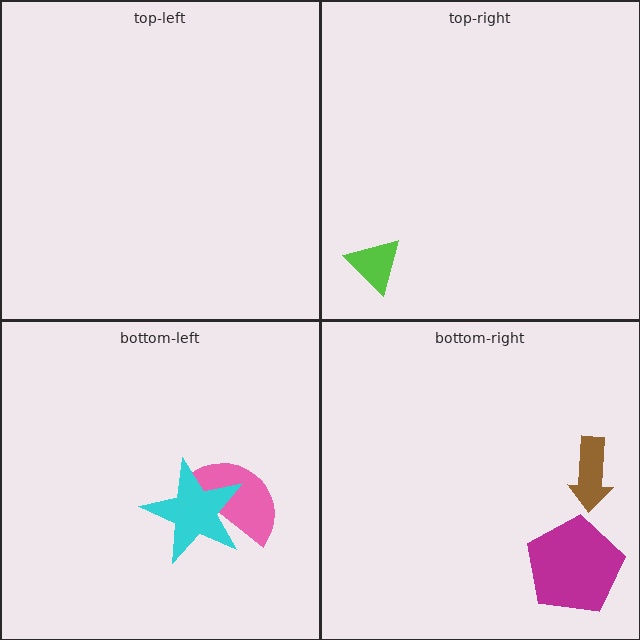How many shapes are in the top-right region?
1.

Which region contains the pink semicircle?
The bottom-left region.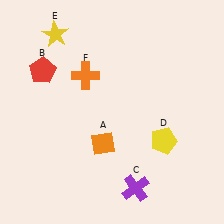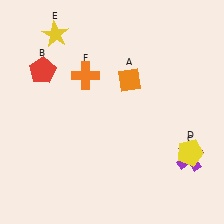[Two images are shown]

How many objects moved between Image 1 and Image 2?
3 objects moved between the two images.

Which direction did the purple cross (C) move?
The purple cross (C) moved right.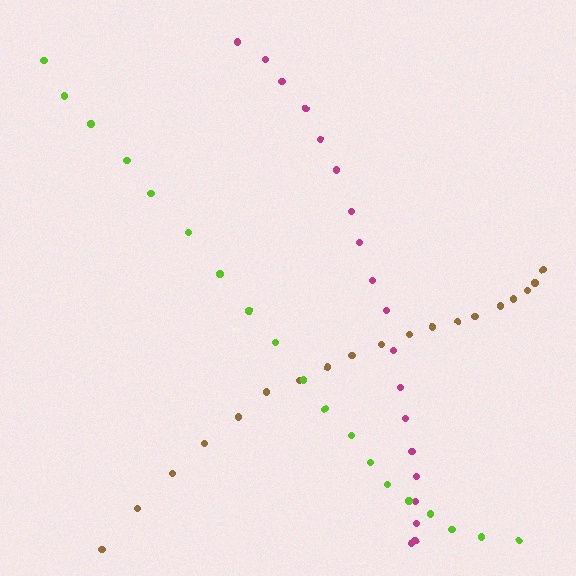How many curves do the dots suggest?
There are 3 distinct paths.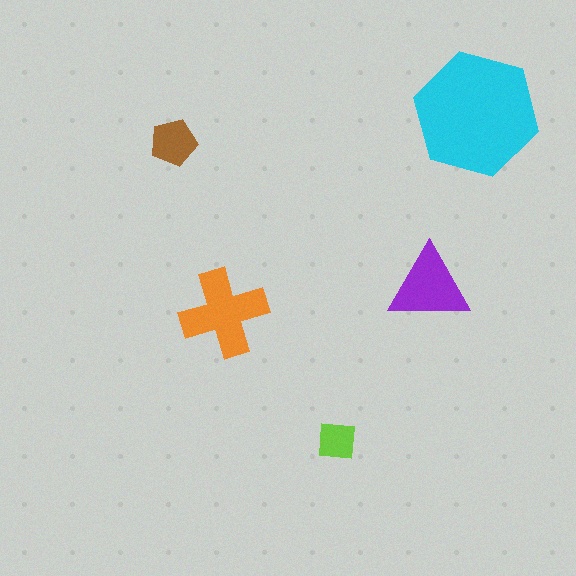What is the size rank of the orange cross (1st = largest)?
2nd.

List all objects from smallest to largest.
The lime square, the brown pentagon, the purple triangle, the orange cross, the cyan hexagon.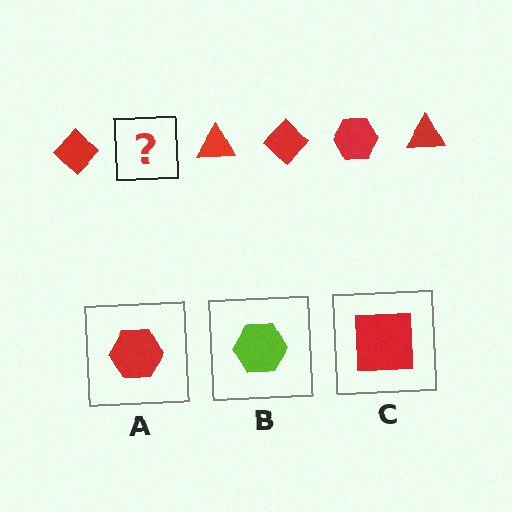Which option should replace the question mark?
Option A.